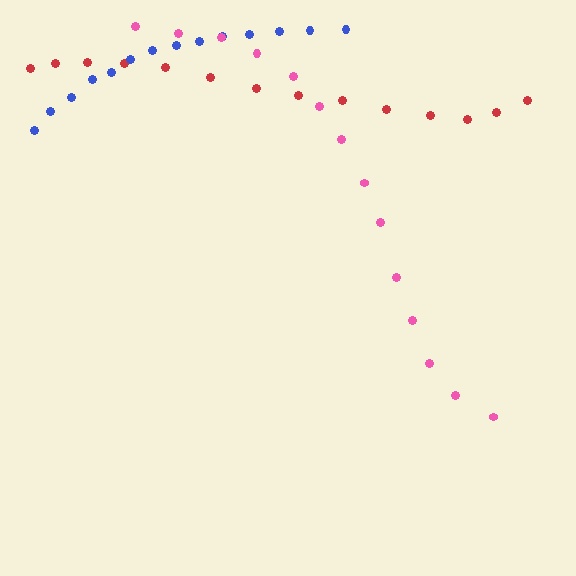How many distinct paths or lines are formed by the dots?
There are 3 distinct paths.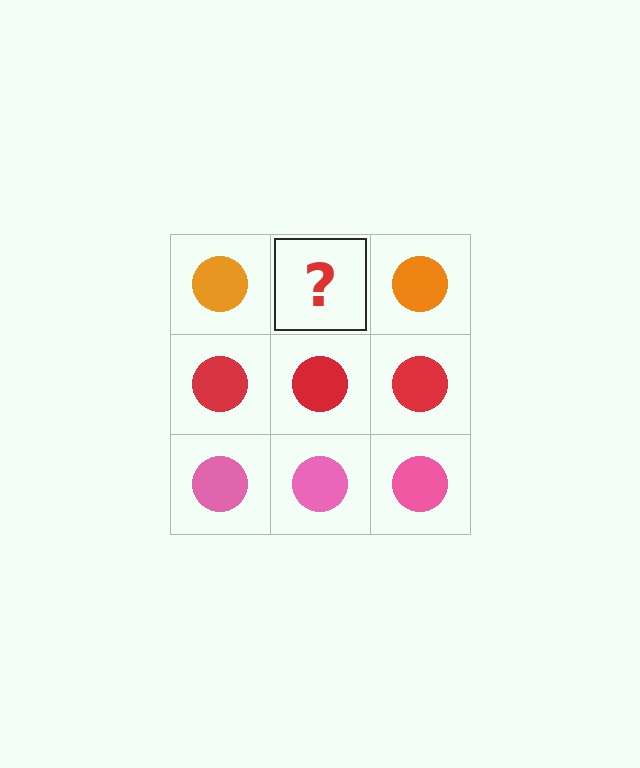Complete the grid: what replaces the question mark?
The question mark should be replaced with an orange circle.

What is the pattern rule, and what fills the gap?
The rule is that each row has a consistent color. The gap should be filled with an orange circle.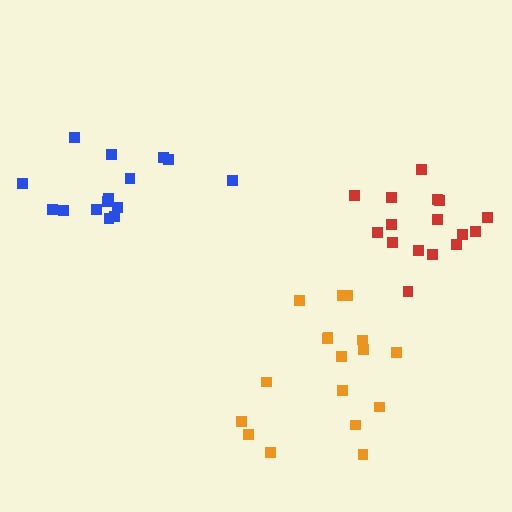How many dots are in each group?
Group 1: 17 dots, Group 2: 16 dots, Group 3: 15 dots (48 total).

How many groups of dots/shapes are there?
There are 3 groups.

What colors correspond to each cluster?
The clusters are colored: orange, red, blue.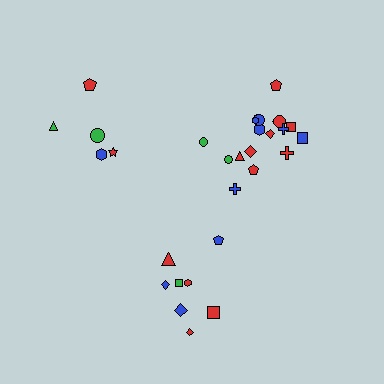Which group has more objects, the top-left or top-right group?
The top-right group.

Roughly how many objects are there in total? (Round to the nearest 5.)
Roughly 30 objects in total.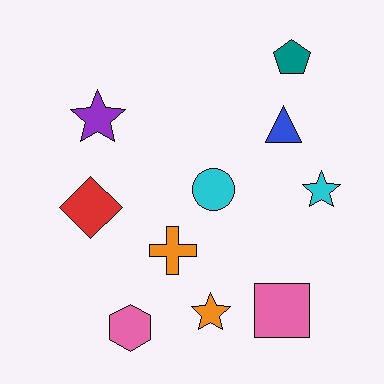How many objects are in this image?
There are 10 objects.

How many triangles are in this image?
There is 1 triangle.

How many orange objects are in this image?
There are 2 orange objects.